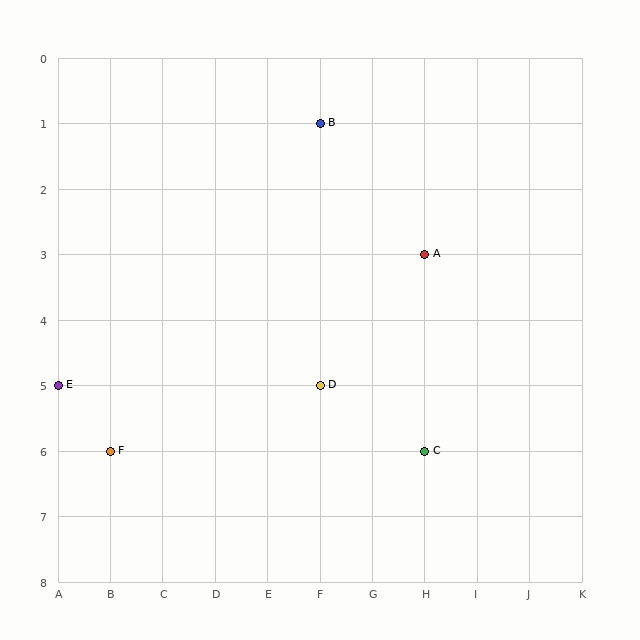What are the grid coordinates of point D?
Point D is at grid coordinates (F, 5).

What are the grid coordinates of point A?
Point A is at grid coordinates (H, 3).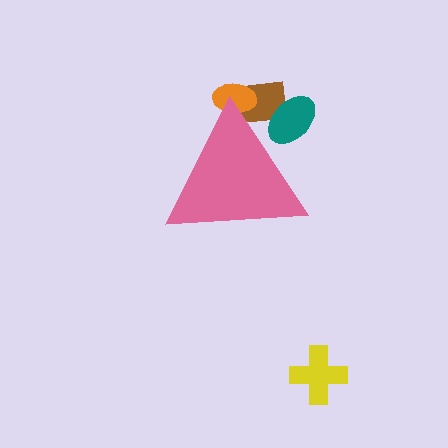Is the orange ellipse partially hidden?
Yes, the orange ellipse is partially hidden behind the pink triangle.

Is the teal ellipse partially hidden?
Yes, the teal ellipse is partially hidden behind the pink triangle.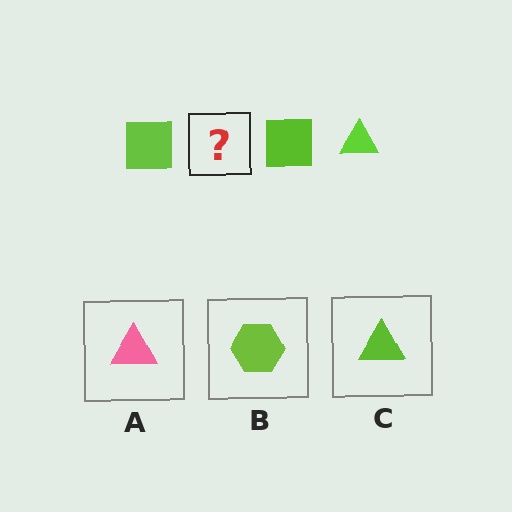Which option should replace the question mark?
Option C.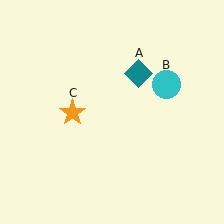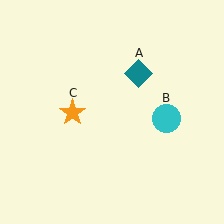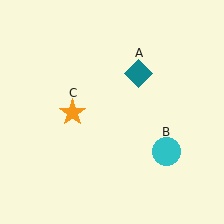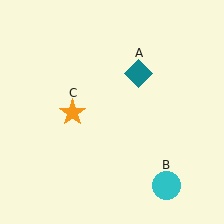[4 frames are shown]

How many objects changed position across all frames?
1 object changed position: cyan circle (object B).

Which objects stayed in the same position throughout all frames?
Teal diamond (object A) and orange star (object C) remained stationary.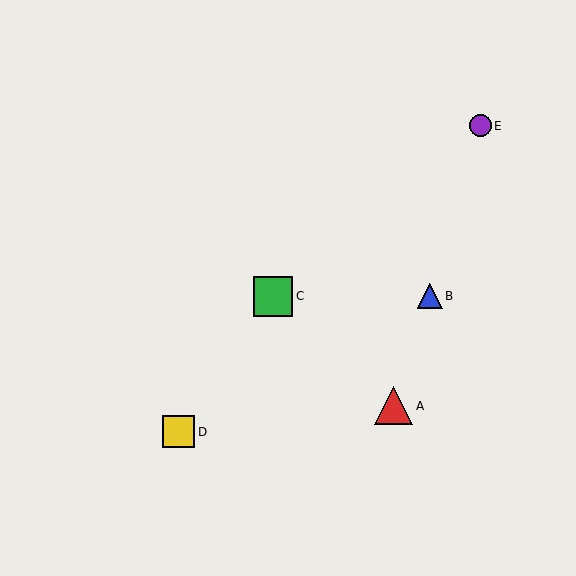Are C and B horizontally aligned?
Yes, both are at y≈296.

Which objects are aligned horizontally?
Objects B, C are aligned horizontally.